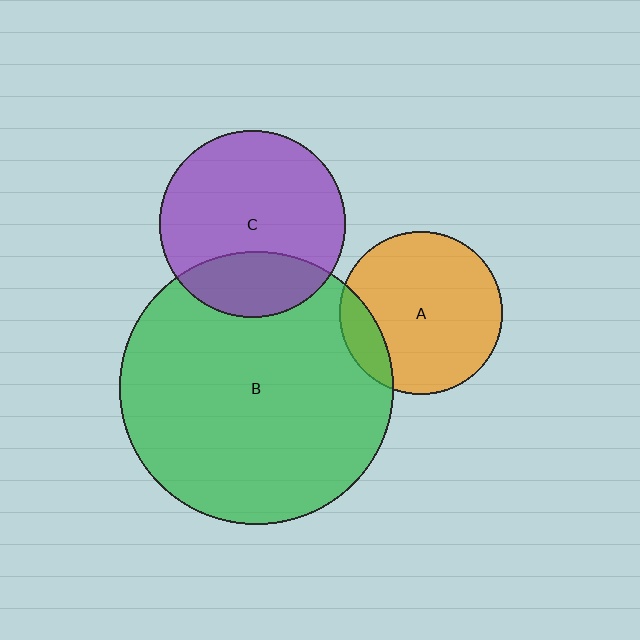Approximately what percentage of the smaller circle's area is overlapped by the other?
Approximately 15%.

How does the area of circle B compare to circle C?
Approximately 2.2 times.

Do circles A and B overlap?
Yes.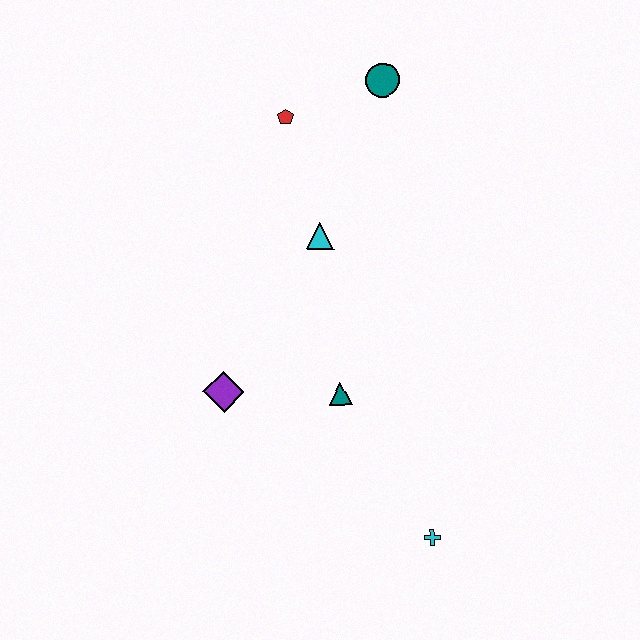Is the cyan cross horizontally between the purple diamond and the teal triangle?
No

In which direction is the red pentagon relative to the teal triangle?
The red pentagon is above the teal triangle.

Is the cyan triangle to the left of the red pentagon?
No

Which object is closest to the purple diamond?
The teal triangle is closest to the purple diamond.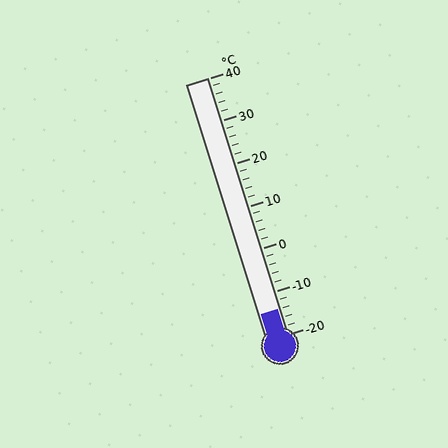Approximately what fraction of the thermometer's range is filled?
The thermometer is filled to approximately 10% of its range.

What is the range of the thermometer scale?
The thermometer scale ranges from -20°C to 40°C.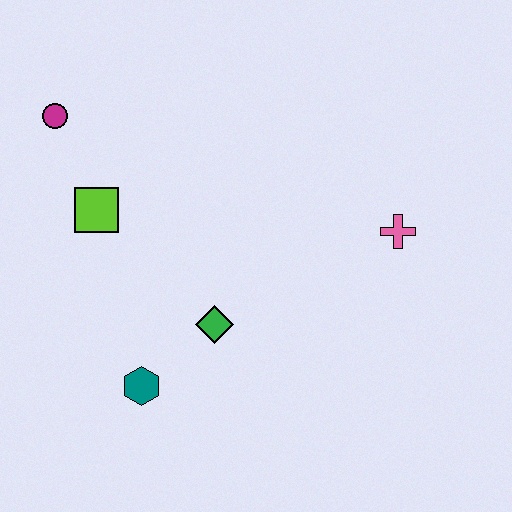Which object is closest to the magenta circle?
The lime square is closest to the magenta circle.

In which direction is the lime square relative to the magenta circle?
The lime square is below the magenta circle.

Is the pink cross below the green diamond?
No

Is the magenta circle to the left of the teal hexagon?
Yes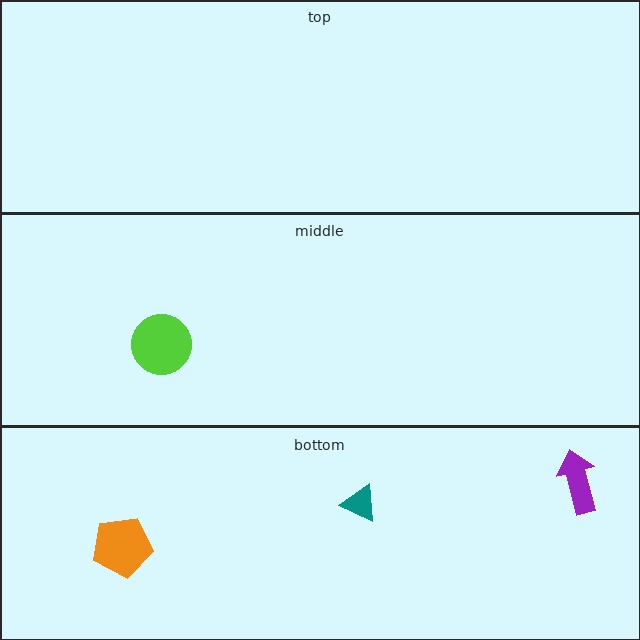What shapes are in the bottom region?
The purple arrow, the orange pentagon, the teal triangle.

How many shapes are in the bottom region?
3.